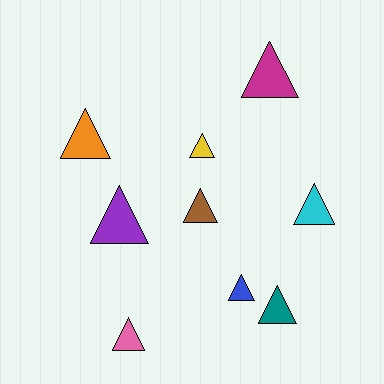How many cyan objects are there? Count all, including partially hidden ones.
There is 1 cyan object.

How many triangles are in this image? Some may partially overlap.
There are 9 triangles.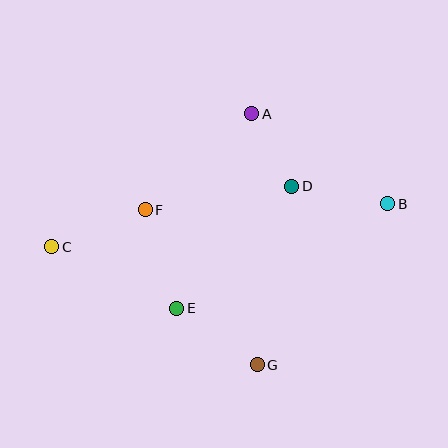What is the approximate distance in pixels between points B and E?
The distance between B and E is approximately 235 pixels.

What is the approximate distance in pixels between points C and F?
The distance between C and F is approximately 100 pixels.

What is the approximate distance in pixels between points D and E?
The distance between D and E is approximately 167 pixels.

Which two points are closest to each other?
Points A and D are closest to each other.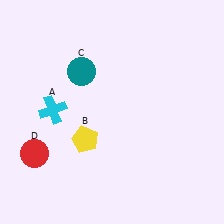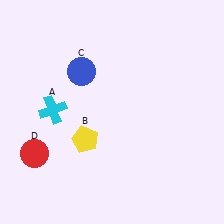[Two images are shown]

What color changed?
The circle (C) changed from teal in Image 1 to blue in Image 2.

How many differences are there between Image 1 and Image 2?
There is 1 difference between the two images.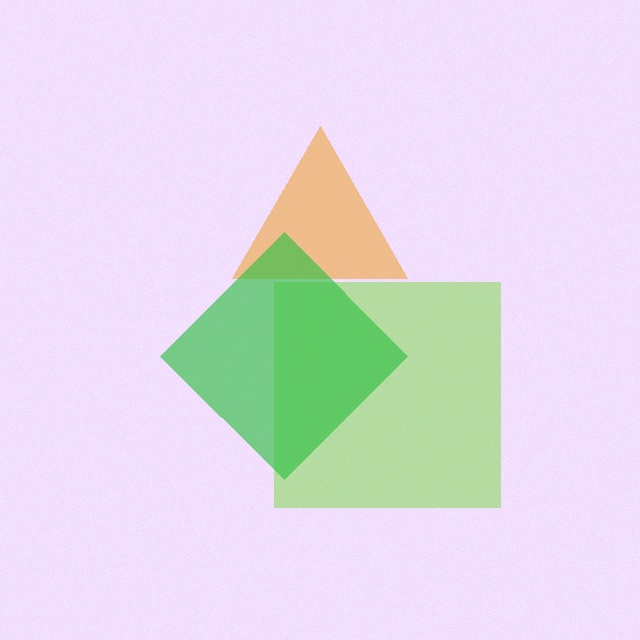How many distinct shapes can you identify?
There are 3 distinct shapes: a lime square, an orange triangle, a green diamond.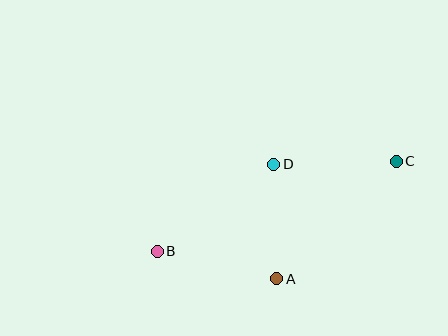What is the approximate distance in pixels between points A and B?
The distance between A and B is approximately 123 pixels.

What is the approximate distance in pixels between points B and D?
The distance between B and D is approximately 145 pixels.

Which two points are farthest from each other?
Points B and C are farthest from each other.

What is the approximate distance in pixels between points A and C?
The distance between A and C is approximately 168 pixels.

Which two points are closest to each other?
Points A and D are closest to each other.